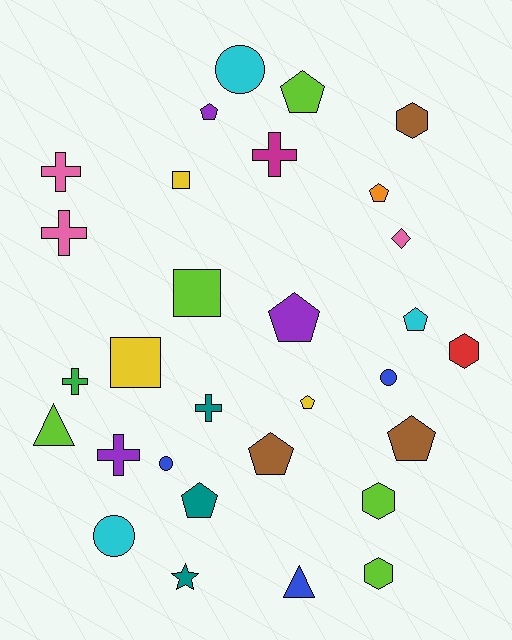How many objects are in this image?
There are 30 objects.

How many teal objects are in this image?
There are 3 teal objects.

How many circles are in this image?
There are 4 circles.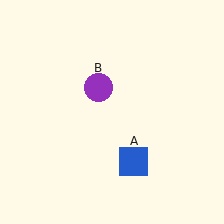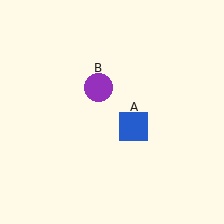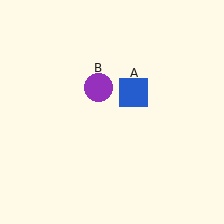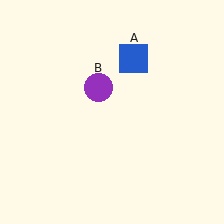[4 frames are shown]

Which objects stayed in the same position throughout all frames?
Purple circle (object B) remained stationary.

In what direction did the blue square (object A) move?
The blue square (object A) moved up.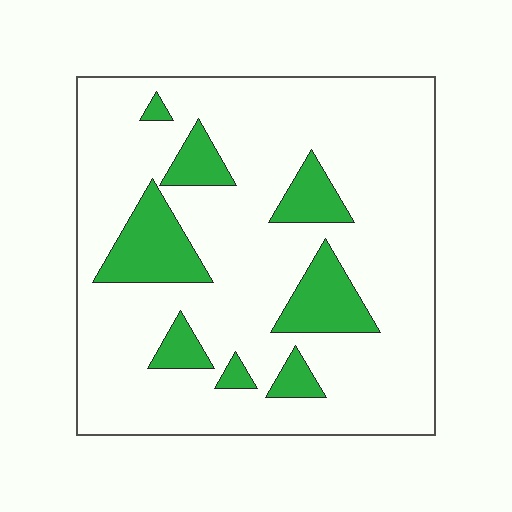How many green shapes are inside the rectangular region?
8.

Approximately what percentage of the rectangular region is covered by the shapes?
Approximately 20%.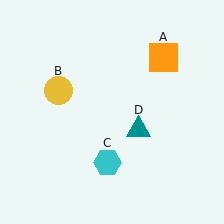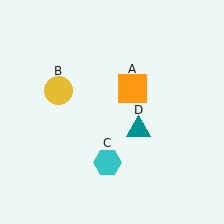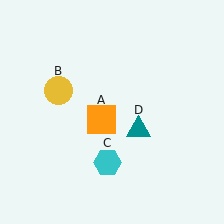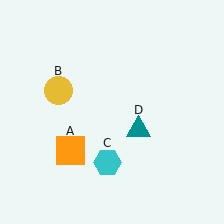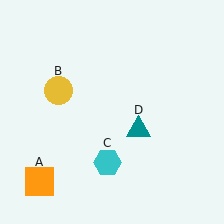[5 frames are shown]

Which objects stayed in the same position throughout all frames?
Yellow circle (object B) and cyan hexagon (object C) and teal triangle (object D) remained stationary.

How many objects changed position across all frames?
1 object changed position: orange square (object A).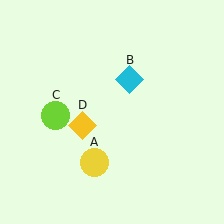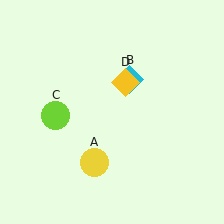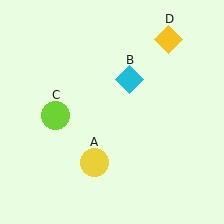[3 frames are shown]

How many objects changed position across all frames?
1 object changed position: yellow diamond (object D).